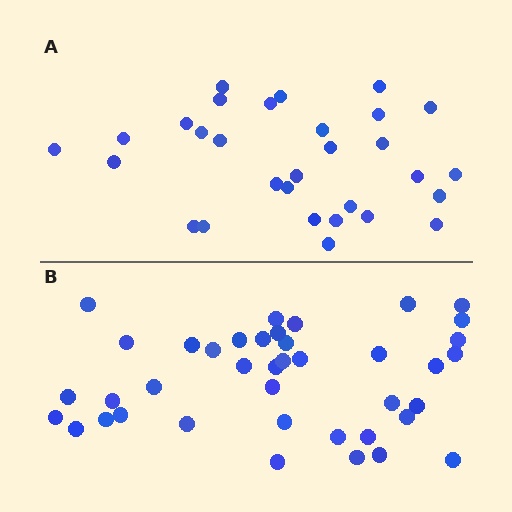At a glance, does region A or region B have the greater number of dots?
Region B (the bottom region) has more dots.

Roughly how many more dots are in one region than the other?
Region B has roughly 10 or so more dots than region A.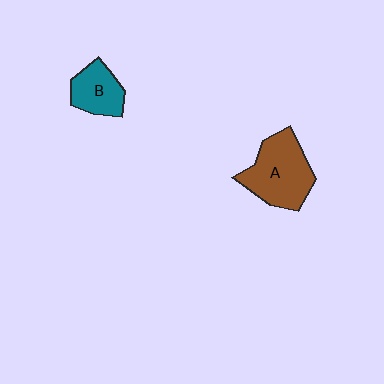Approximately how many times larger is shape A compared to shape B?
Approximately 1.7 times.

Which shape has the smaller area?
Shape B (teal).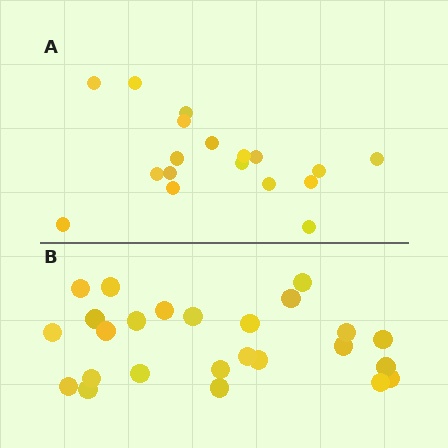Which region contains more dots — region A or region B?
Region B (the bottom region) has more dots.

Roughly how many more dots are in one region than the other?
Region B has roughly 8 or so more dots than region A.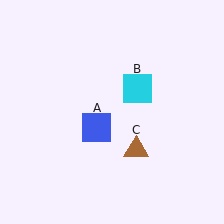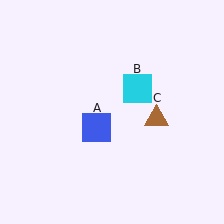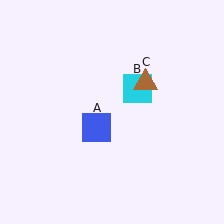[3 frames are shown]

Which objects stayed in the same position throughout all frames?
Blue square (object A) and cyan square (object B) remained stationary.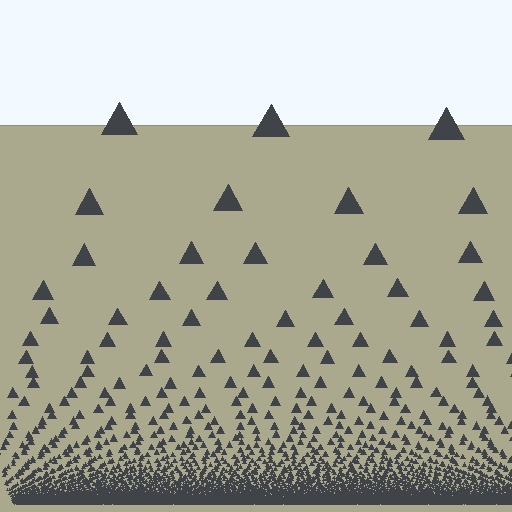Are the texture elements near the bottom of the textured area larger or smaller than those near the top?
Smaller. The gradient is inverted — elements near the bottom are smaller and denser.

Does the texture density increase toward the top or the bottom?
Density increases toward the bottom.